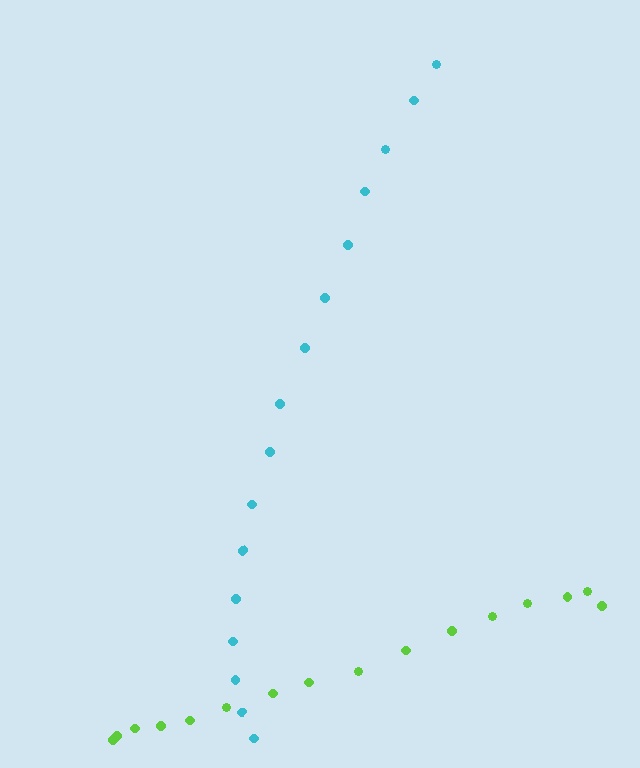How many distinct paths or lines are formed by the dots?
There are 2 distinct paths.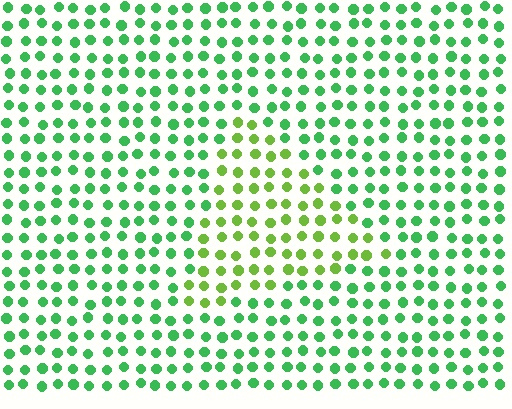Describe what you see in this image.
The image is filled with small green elements in a uniform arrangement. A triangle-shaped region is visible where the elements are tinted to a slightly different hue, forming a subtle color boundary.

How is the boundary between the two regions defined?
The boundary is defined purely by a slight shift in hue (about 36 degrees). Spacing, size, and orientation are identical on both sides.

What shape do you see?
I see a triangle.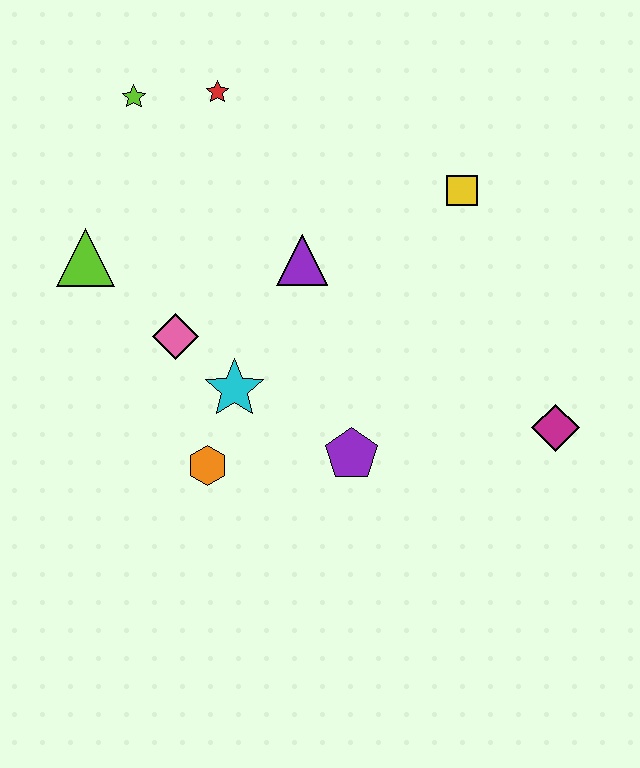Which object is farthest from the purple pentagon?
The lime star is farthest from the purple pentagon.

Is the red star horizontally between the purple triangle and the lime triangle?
Yes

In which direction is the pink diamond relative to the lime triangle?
The pink diamond is to the right of the lime triangle.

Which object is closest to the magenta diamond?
The purple pentagon is closest to the magenta diamond.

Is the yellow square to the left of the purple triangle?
No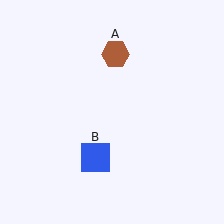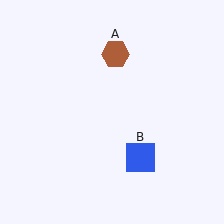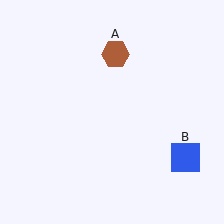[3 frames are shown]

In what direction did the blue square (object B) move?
The blue square (object B) moved right.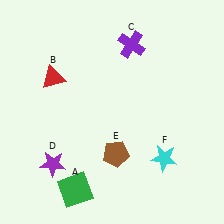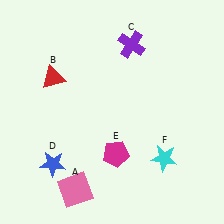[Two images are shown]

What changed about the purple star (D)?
In Image 1, D is purple. In Image 2, it changed to blue.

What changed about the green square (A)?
In Image 1, A is green. In Image 2, it changed to pink.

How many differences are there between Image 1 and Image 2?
There are 3 differences between the two images.